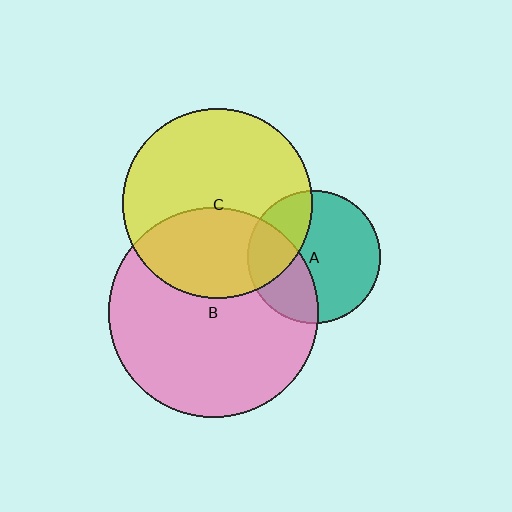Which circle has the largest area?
Circle B (pink).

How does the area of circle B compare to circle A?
Approximately 2.5 times.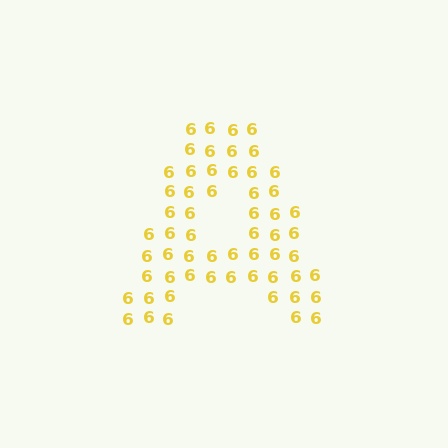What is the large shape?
The large shape is the letter A.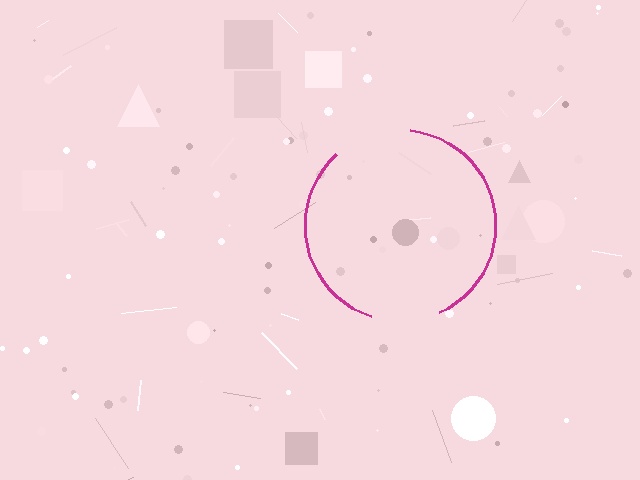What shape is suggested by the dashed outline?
The dashed outline suggests a circle.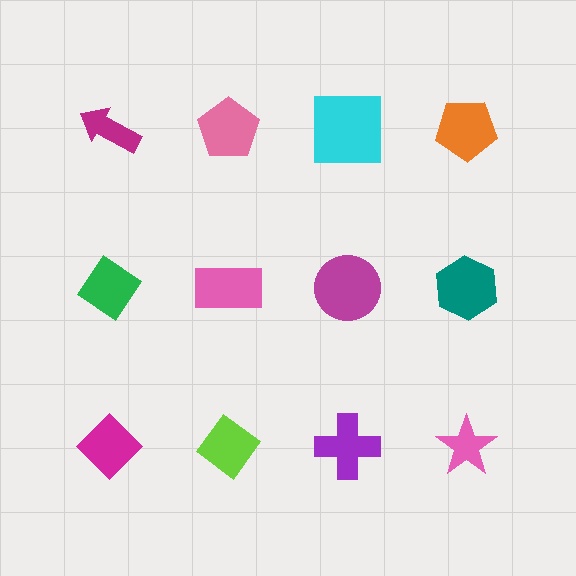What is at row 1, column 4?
An orange pentagon.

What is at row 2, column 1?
A green diamond.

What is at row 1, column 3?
A cyan square.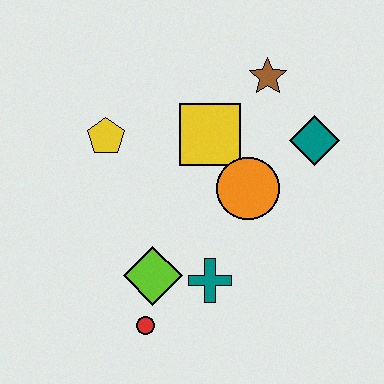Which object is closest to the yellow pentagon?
The yellow square is closest to the yellow pentagon.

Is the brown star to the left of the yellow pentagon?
No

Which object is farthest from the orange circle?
The red circle is farthest from the orange circle.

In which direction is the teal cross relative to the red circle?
The teal cross is to the right of the red circle.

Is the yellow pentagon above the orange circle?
Yes